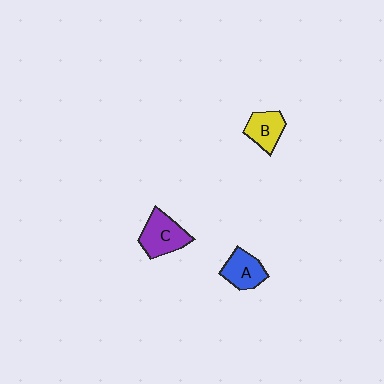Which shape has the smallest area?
Shape B (yellow).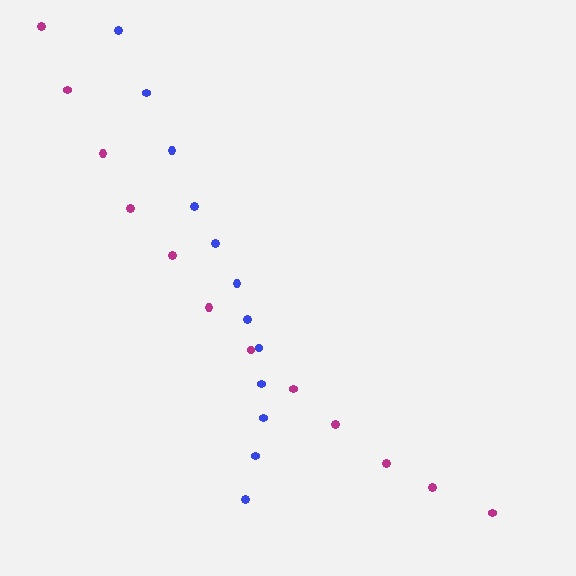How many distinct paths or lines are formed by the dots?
There are 2 distinct paths.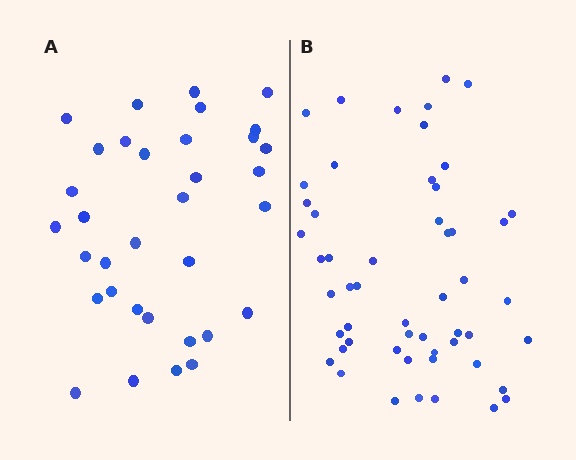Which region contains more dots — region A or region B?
Region B (the right region) has more dots.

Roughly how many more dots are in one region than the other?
Region B has approximately 20 more dots than region A.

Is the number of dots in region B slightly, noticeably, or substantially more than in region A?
Region B has substantially more. The ratio is roughly 1.6 to 1.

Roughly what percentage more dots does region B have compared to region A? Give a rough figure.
About 55% more.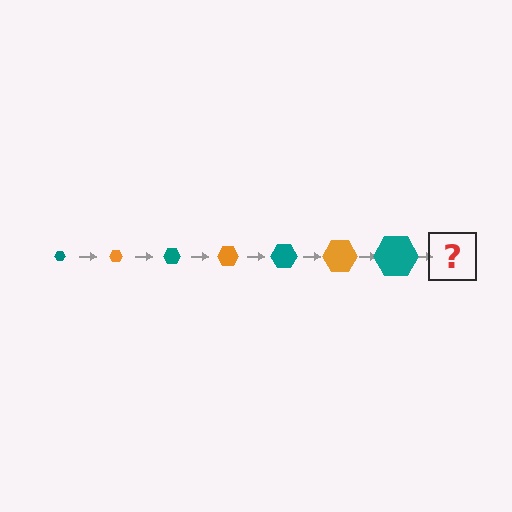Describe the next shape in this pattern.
It should be an orange hexagon, larger than the previous one.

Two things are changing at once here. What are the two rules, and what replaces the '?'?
The two rules are that the hexagon grows larger each step and the color cycles through teal and orange. The '?' should be an orange hexagon, larger than the previous one.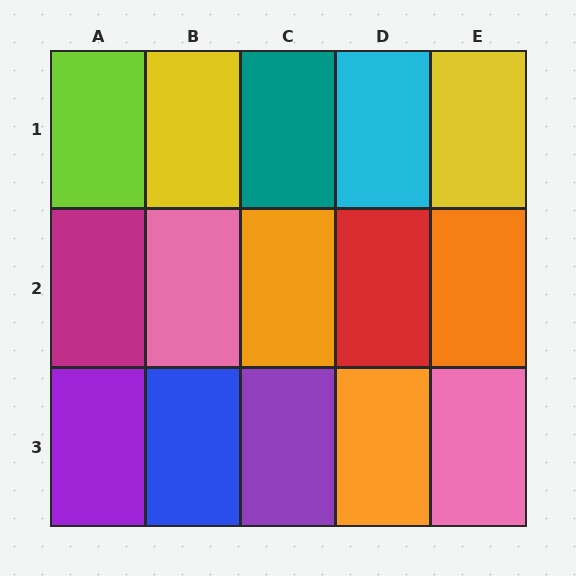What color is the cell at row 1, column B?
Yellow.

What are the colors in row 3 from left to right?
Purple, blue, purple, orange, pink.